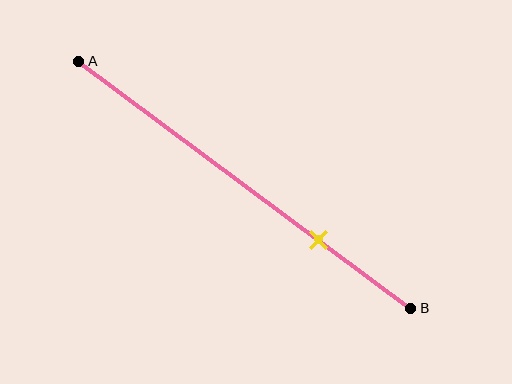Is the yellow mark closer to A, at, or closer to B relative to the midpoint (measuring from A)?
The yellow mark is closer to point B than the midpoint of segment AB.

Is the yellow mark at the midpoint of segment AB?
No, the mark is at about 70% from A, not at the 50% midpoint.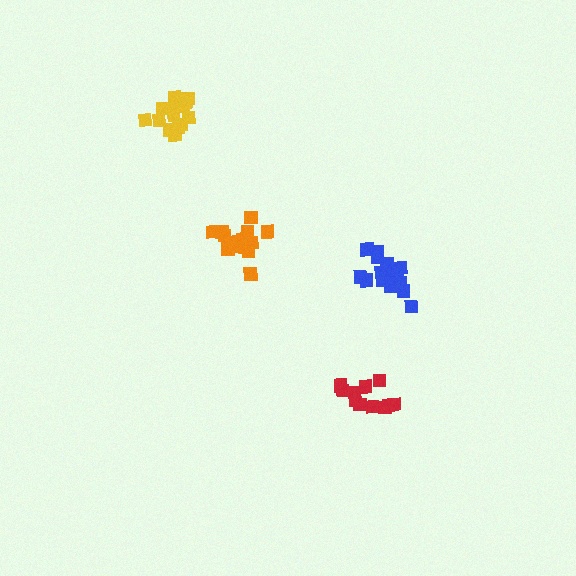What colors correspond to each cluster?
The clusters are colored: blue, orange, yellow, red.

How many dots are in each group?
Group 1: 15 dots, Group 2: 16 dots, Group 3: 16 dots, Group 4: 11 dots (58 total).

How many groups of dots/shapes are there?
There are 4 groups.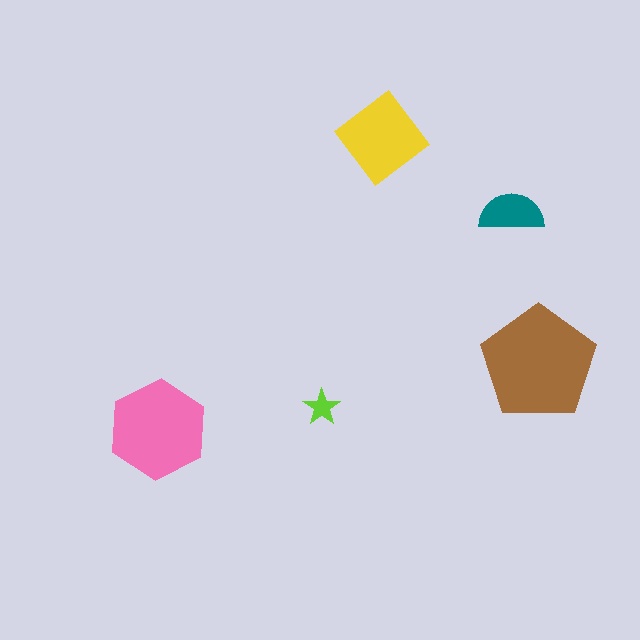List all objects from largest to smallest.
The brown pentagon, the pink hexagon, the yellow diamond, the teal semicircle, the lime star.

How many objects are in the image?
There are 5 objects in the image.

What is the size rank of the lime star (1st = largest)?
5th.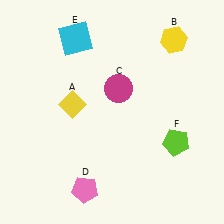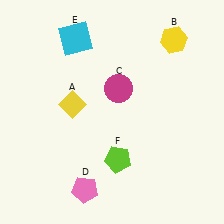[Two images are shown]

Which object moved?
The lime pentagon (F) moved left.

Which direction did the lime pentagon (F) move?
The lime pentagon (F) moved left.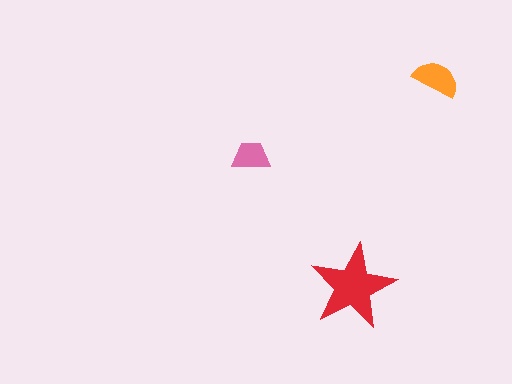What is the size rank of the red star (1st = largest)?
1st.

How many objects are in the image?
There are 3 objects in the image.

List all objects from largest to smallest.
The red star, the orange semicircle, the pink trapezoid.